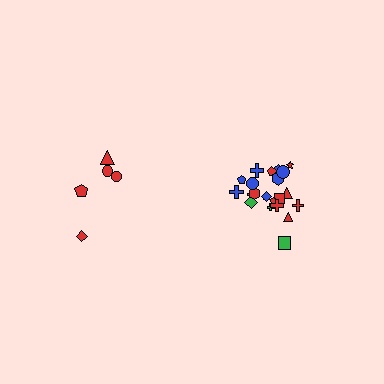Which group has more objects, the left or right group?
The right group.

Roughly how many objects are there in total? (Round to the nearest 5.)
Roughly 25 objects in total.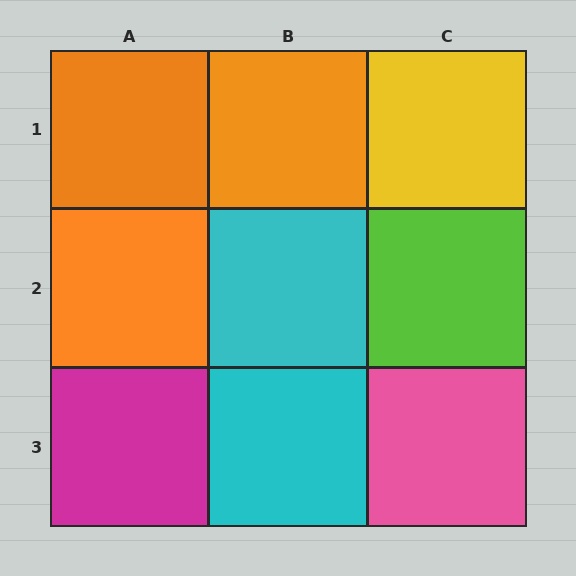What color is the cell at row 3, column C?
Pink.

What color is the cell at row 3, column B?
Cyan.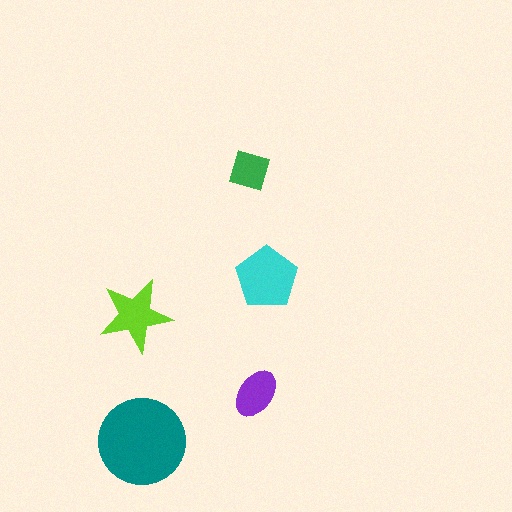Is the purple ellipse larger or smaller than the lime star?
Smaller.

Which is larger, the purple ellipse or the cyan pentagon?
The cyan pentagon.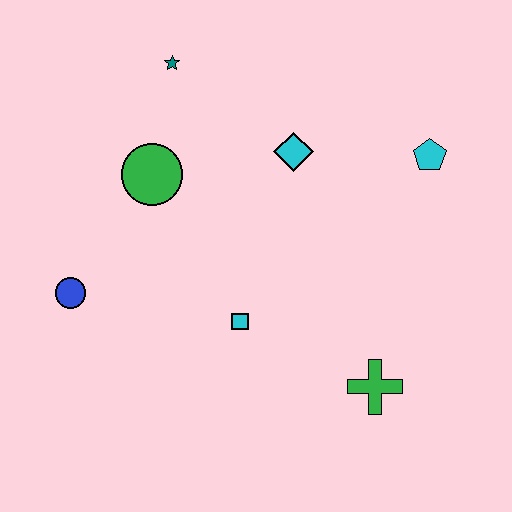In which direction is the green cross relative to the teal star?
The green cross is below the teal star.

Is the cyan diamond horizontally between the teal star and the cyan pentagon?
Yes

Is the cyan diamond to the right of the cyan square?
Yes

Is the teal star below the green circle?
No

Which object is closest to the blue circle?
The green circle is closest to the blue circle.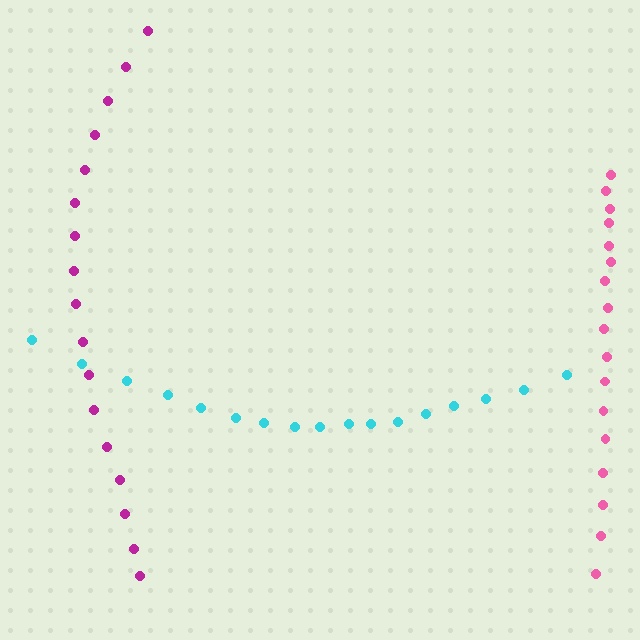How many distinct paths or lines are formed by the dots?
There are 3 distinct paths.